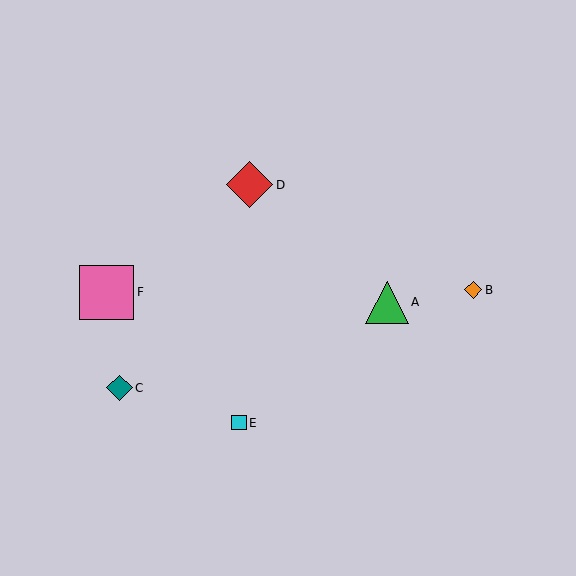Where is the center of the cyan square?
The center of the cyan square is at (239, 423).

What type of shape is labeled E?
Shape E is a cyan square.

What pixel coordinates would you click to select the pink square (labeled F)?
Click at (107, 292) to select the pink square F.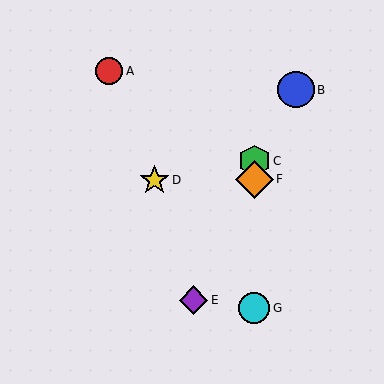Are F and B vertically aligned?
No, F is at x≈254 and B is at x≈296.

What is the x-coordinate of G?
Object G is at x≈254.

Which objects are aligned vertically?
Objects C, F, G are aligned vertically.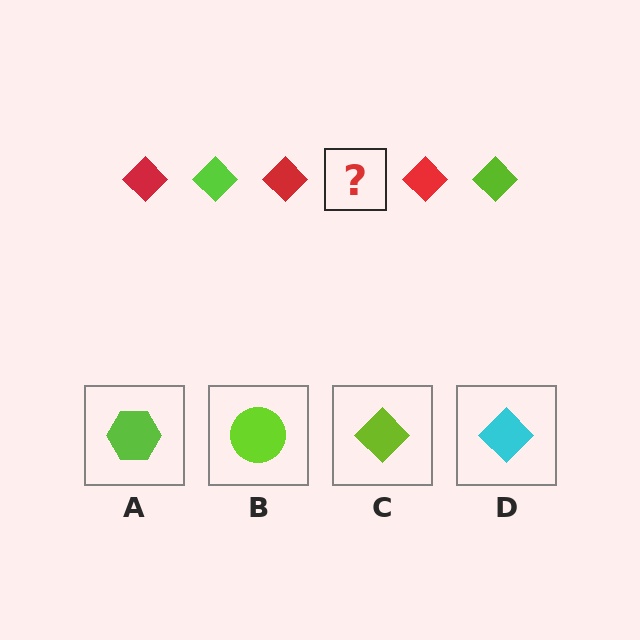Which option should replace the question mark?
Option C.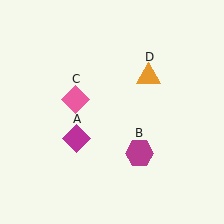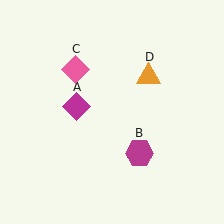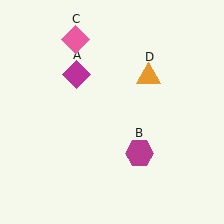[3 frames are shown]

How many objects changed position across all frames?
2 objects changed position: magenta diamond (object A), pink diamond (object C).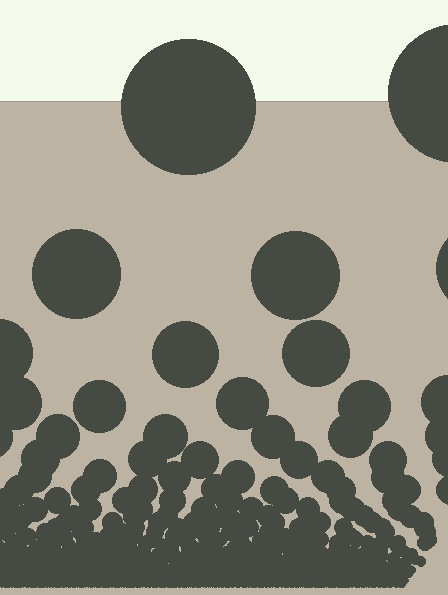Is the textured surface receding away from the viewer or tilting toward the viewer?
The surface appears to tilt toward the viewer. Texture elements get larger and sparser toward the top.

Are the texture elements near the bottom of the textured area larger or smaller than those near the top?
Smaller. The gradient is inverted — elements near the bottom are smaller and denser.